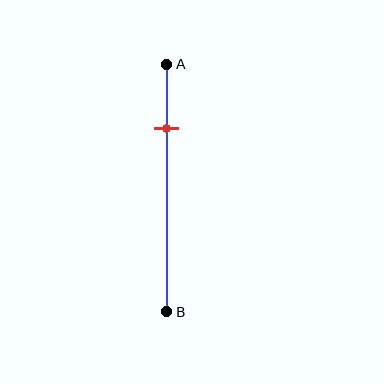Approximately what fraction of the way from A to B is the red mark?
The red mark is approximately 25% of the way from A to B.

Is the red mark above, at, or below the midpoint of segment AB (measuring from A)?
The red mark is above the midpoint of segment AB.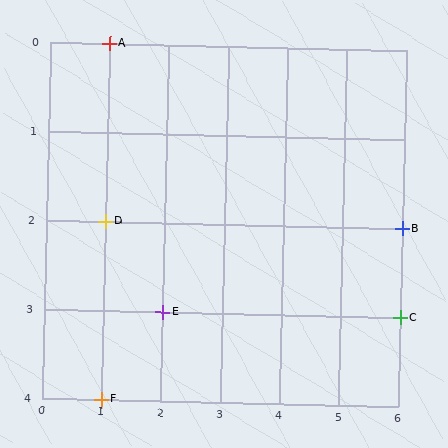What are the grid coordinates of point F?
Point F is at grid coordinates (1, 4).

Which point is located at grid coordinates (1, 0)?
Point A is at (1, 0).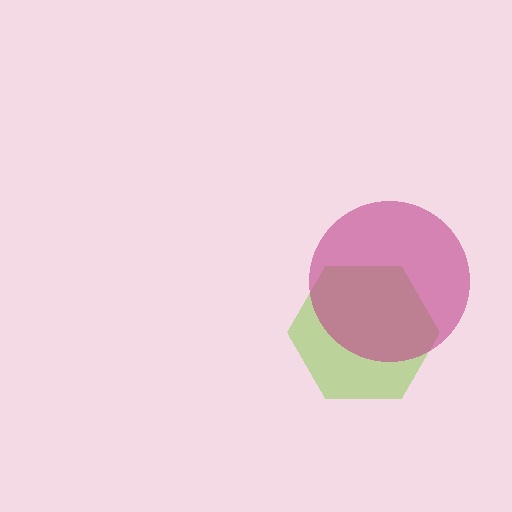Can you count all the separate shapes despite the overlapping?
Yes, there are 2 separate shapes.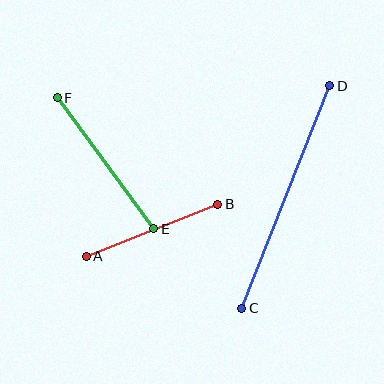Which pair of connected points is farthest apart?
Points C and D are farthest apart.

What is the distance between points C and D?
The distance is approximately 240 pixels.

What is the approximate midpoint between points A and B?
The midpoint is at approximately (152, 230) pixels.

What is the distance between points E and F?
The distance is approximately 163 pixels.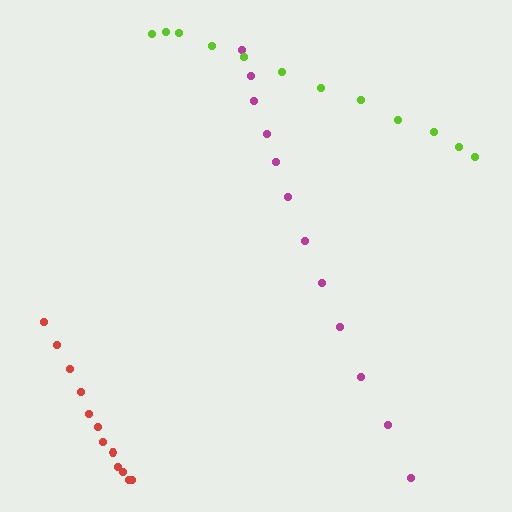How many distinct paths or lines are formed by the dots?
There are 3 distinct paths.